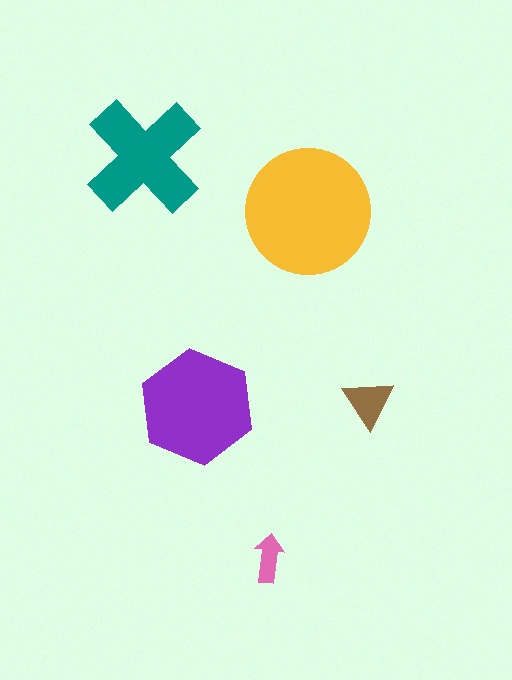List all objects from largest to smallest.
The yellow circle, the purple hexagon, the teal cross, the brown triangle, the pink arrow.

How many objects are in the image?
There are 5 objects in the image.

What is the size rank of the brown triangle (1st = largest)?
4th.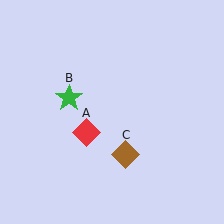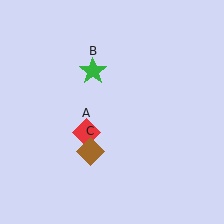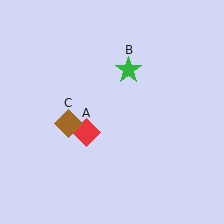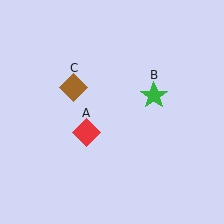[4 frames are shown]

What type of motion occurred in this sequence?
The green star (object B), brown diamond (object C) rotated clockwise around the center of the scene.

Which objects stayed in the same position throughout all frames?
Red diamond (object A) remained stationary.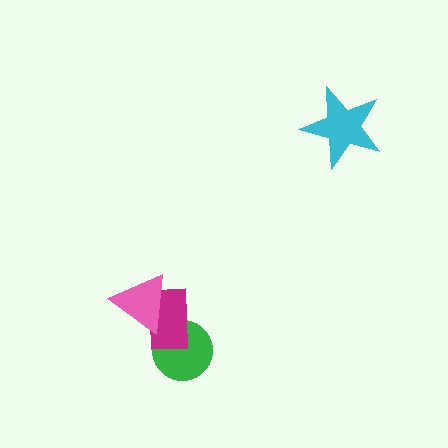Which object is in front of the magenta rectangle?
The pink triangle is in front of the magenta rectangle.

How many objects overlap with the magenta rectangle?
2 objects overlap with the magenta rectangle.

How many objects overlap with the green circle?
1 object overlaps with the green circle.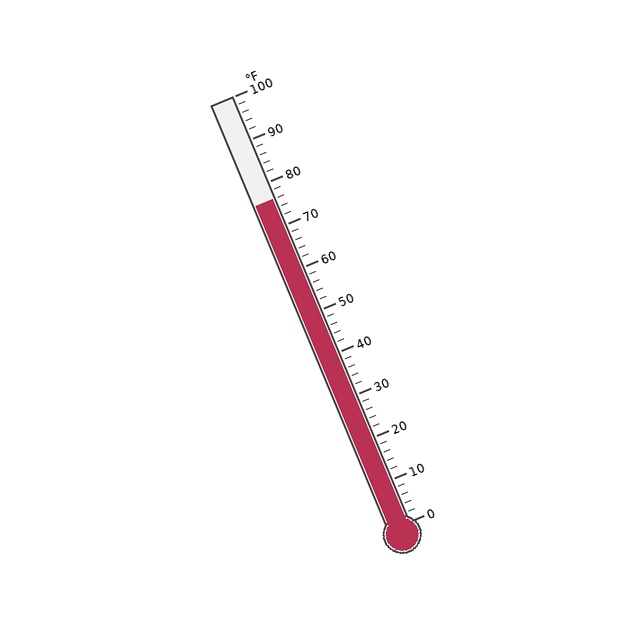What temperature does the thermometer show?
The thermometer shows approximately 76°F.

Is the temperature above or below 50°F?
The temperature is above 50°F.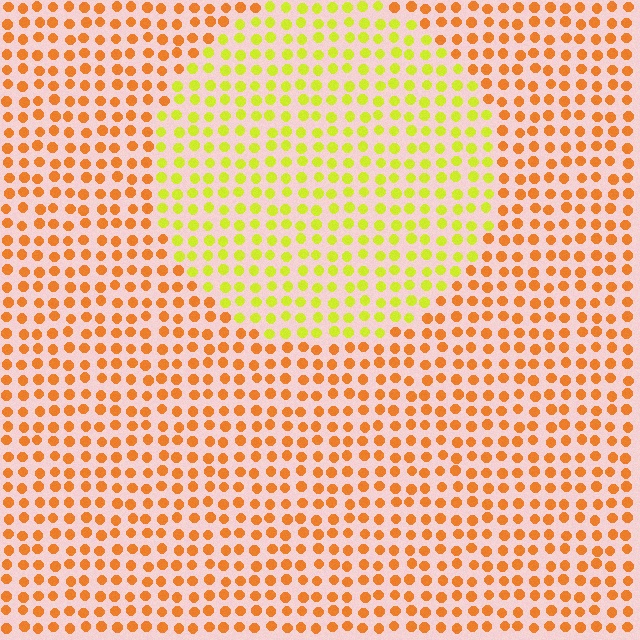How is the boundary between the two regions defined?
The boundary is defined purely by a slight shift in hue (about 44 degrees). Spacing, size, and orientation are identical on both sides.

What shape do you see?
I see a circle.